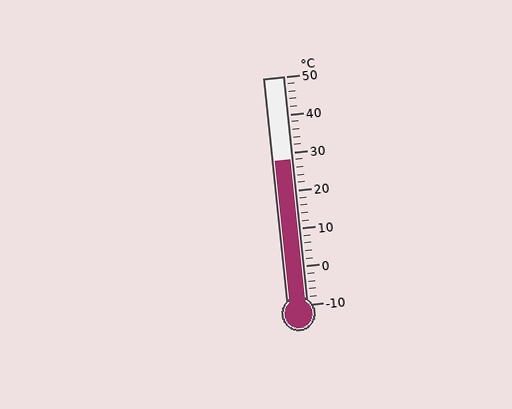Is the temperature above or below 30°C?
The temperature is below 30°C.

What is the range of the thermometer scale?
The thermometer scale ranges from -10°C to 50°C.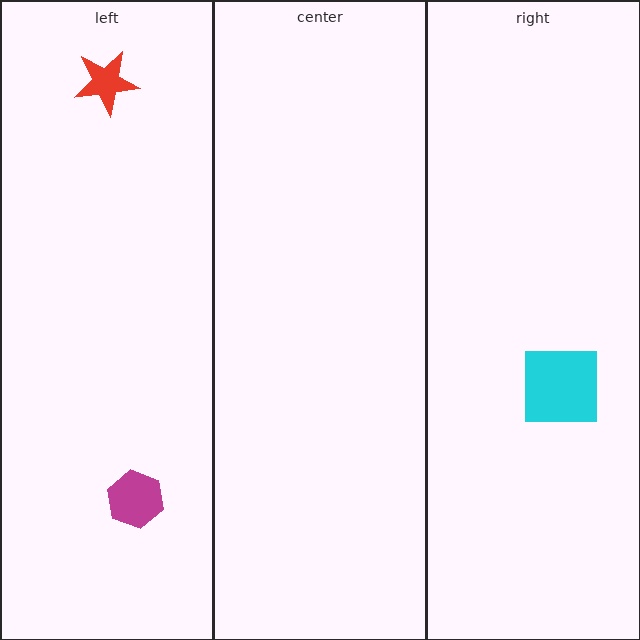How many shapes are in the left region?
2.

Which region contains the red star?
The left region.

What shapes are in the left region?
The magenta hexagon, the red star.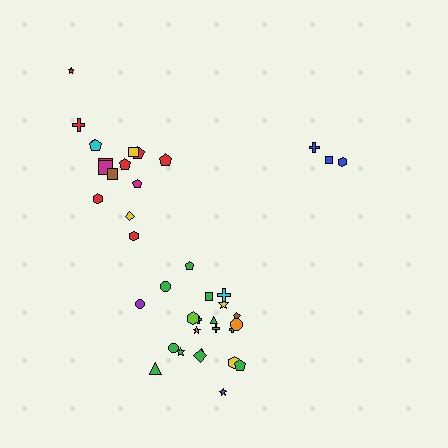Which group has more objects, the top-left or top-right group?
The top-left group.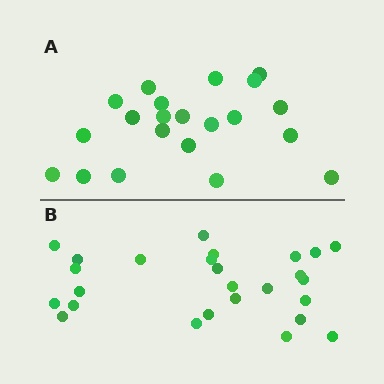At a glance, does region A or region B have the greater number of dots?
Region B (the bottom region) has more dots.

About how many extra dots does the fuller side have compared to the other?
Region B has about 5 more dots than region A.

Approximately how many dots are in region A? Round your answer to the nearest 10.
About 20 dots. (The exact count is 21, which rounds to 20.)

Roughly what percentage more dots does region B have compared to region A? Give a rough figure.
About 25% more.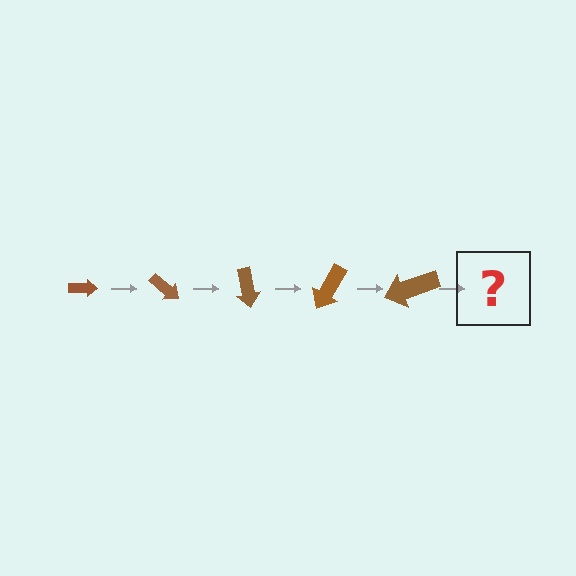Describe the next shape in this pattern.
It should be an arrow, larger than the previous one and rotated 200 degrees from the start.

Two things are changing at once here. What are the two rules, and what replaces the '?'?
The two rules are that the arrow grows larger each step and it rotates 40 degrees each step. The '?' should be an arrow, larger than the previous one and rotated 200 degrees from the start.